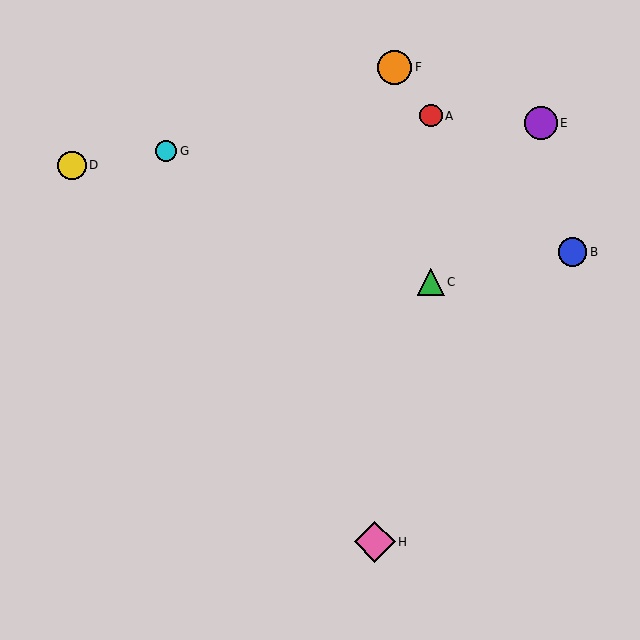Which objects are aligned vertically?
Objects A, C are aligned vertically.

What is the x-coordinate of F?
Object F is at x≈394.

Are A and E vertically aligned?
No, A is at x≈431 and E is at x≈541.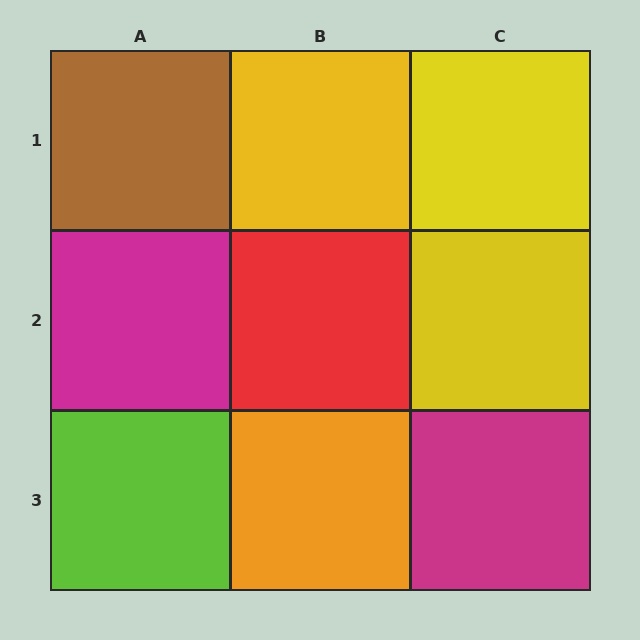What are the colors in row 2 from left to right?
Magenta, red, yellow.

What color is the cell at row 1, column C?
Yellow.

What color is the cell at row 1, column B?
Yellow.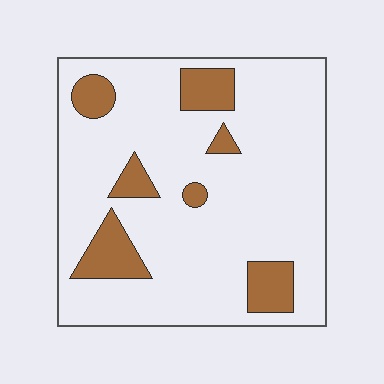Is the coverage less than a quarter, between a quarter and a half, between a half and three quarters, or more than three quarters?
Less than a quarter.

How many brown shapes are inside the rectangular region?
7.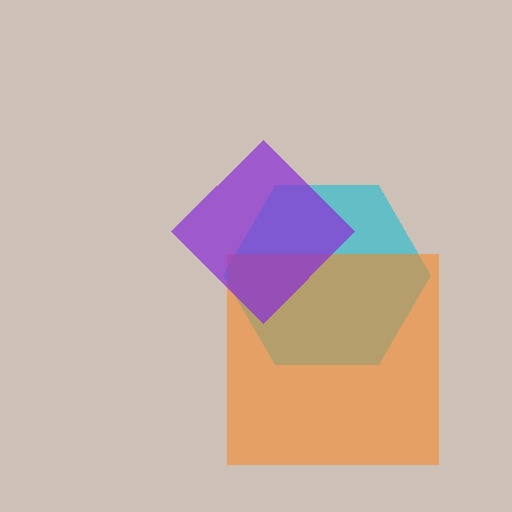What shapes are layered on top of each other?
The layered shapes are: a cyan hexagon, an orange square, a purple diamond.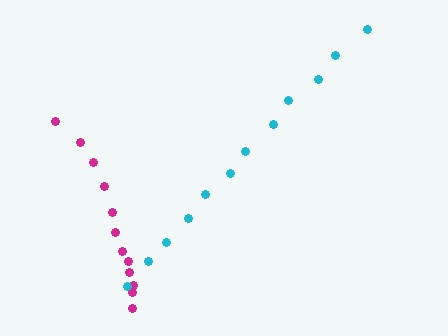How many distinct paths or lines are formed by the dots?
There are 2 distinct paths.